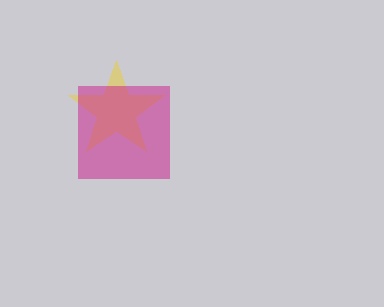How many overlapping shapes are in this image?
There are 2 overlapping shapes in the image.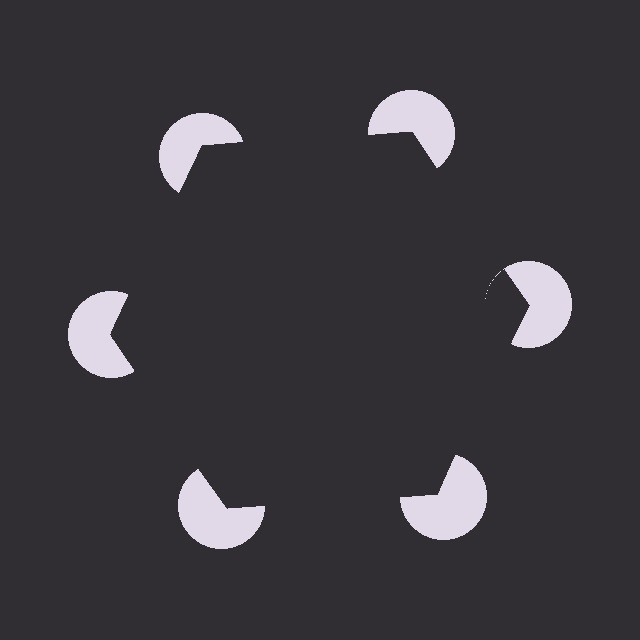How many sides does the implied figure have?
6 sides.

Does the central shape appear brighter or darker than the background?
It typically appears slightly darker than the background, even though no actual brightness change is drawn.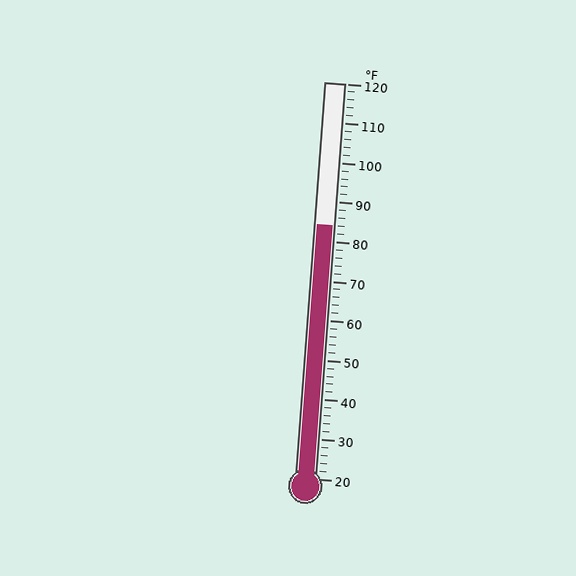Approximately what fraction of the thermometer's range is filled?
The thermometer is filled to approximately 65% of its range.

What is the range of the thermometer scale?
The thermometer scale ranges from 20°F to 120°F.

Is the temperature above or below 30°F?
The temperature is above 30°F.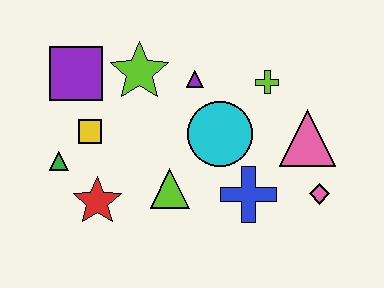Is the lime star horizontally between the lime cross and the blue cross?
No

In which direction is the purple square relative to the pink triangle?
The purple square is to the left of the pink triangle.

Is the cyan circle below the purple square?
Yes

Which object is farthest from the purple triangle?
The pink diamond is farthest from the purple triangle.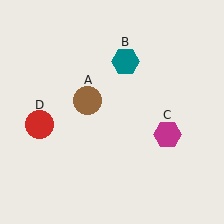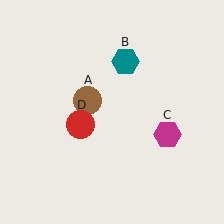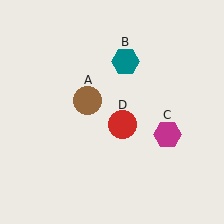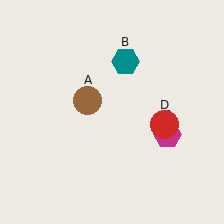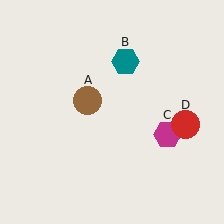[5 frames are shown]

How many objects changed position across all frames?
1 object changed position: red circle (object D).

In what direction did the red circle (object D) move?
The red circle (object D) moved right.